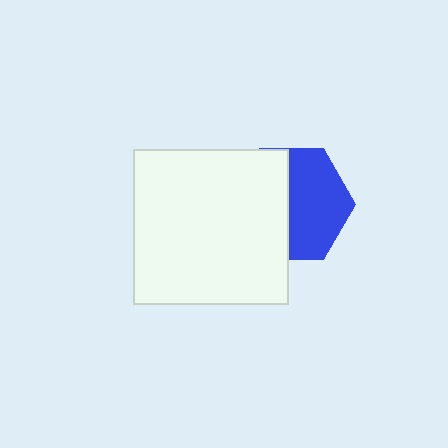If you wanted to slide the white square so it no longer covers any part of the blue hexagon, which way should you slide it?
Slide it left — that is the most direct way to separate the two shapes.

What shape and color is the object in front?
The object in front is a white square.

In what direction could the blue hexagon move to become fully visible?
The blue hexagon could move right. That would shift it out from behind the white square entirely.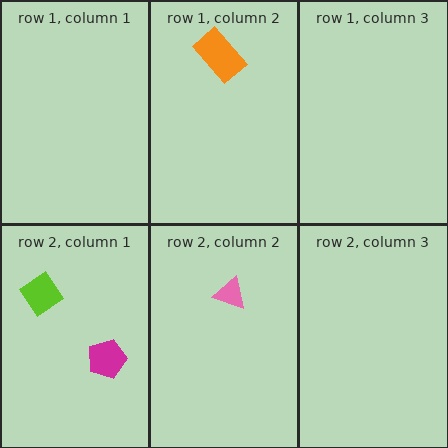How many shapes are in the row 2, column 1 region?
2.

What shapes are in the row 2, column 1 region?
The magenta pentagon, the lime diamond.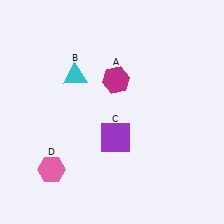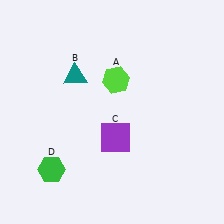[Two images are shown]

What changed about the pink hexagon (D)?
In Image 1, D is pink. In Image 2, it changed to green.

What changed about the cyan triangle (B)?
In Image 1, B is cyan. In Image 2, it changed to teal.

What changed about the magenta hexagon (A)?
In Image 1, A is magenta. In Image 2, it changed to lime.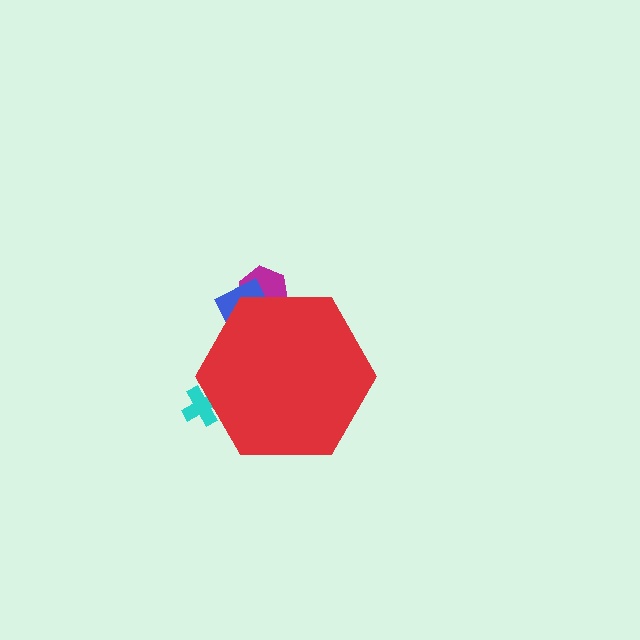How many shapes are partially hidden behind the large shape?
3 shapes are partially hidden.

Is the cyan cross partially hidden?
Yes, the cyan cross is partially hidden behind the red hexagon.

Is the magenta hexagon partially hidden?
Yes, the magenta hexagon is partially hidden behind the red hexagon.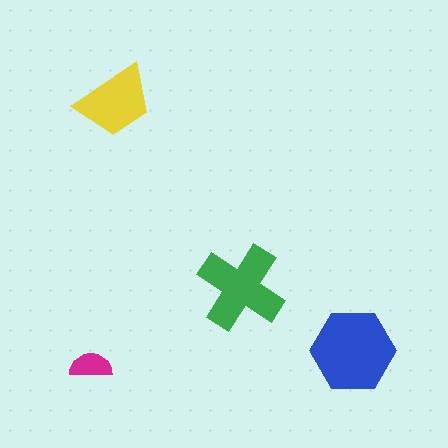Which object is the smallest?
The magenta semicircle.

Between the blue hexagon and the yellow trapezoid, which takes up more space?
The blue hexagon.